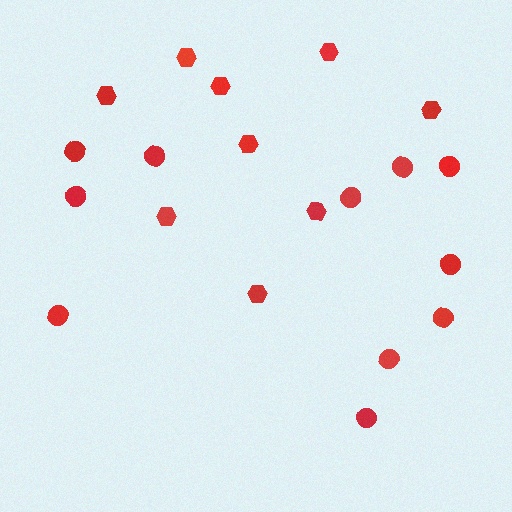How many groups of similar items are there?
There are 2 groups: one group of circles (11) and one group of hexagons (9).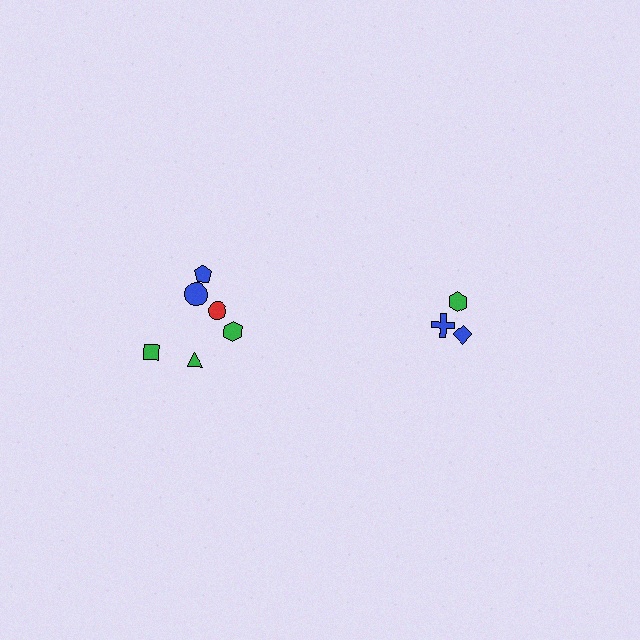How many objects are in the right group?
There are 3 objects.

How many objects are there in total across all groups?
There are 9 objects.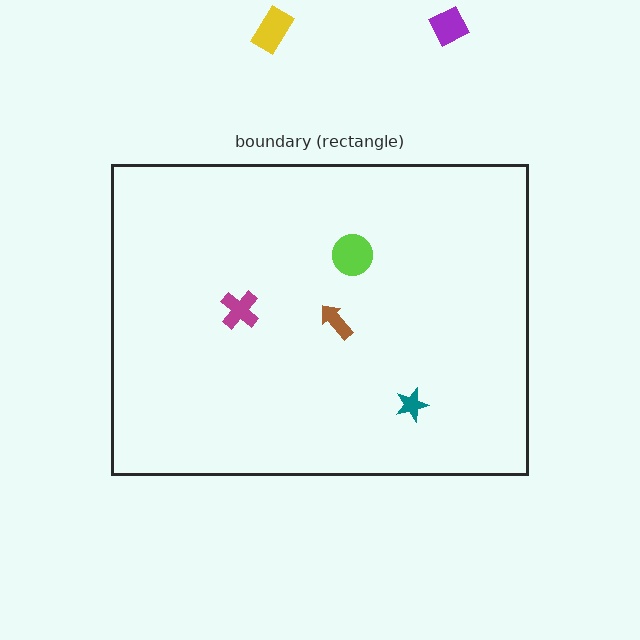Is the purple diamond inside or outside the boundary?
Outside.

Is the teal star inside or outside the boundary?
Inside.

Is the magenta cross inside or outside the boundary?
Inside.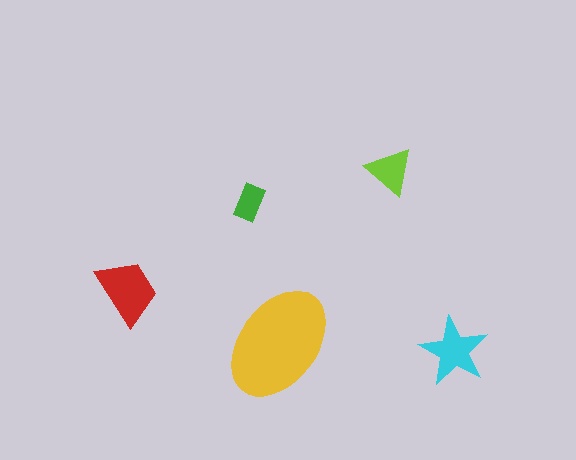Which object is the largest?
The yellow ellipse.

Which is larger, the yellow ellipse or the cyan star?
The yellow ellipse.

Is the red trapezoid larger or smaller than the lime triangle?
Larger.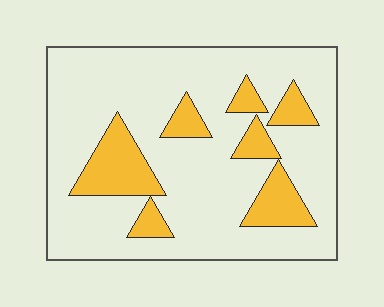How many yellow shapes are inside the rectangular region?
7.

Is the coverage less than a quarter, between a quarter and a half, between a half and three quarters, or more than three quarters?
Less than a quarter.